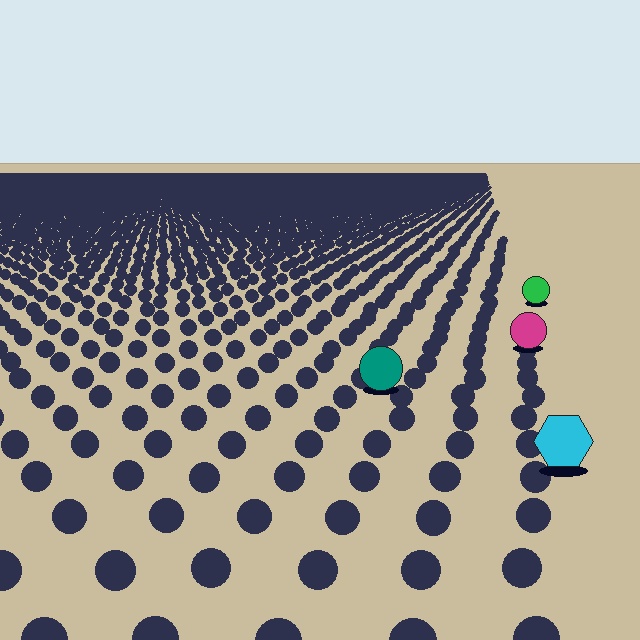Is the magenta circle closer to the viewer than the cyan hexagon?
No. The cyan hexagon is closer — you can tell from the texture gradient: the ground texture is coarser near it.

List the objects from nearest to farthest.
From nearest to farthest: the cyan hexagon, the teal circle, the magenta circle, the green circle.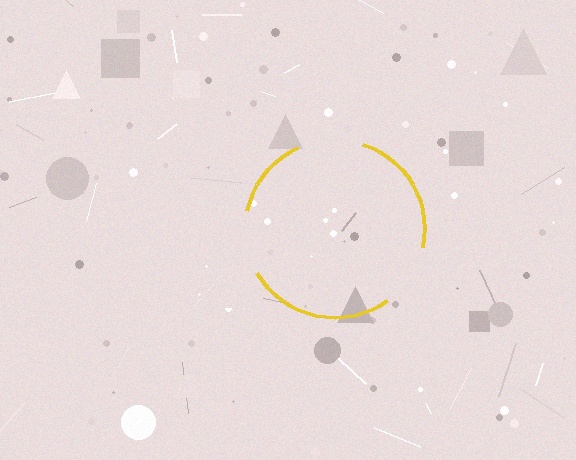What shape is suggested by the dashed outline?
The dashed outline suggests a circle.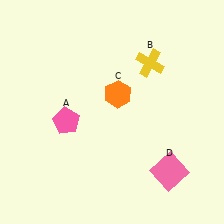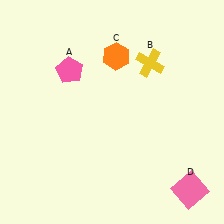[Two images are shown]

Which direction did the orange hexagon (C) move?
The orange hexagon (C) moved up.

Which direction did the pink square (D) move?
The pink square (D) moved right.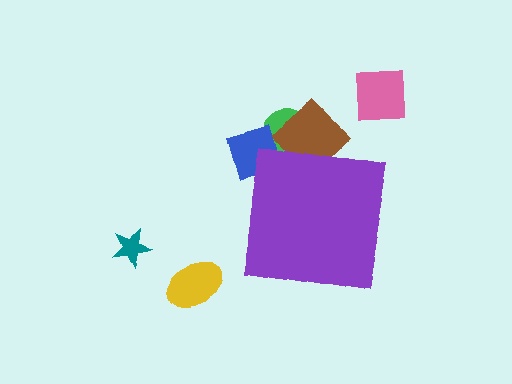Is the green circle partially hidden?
Yes, the green circle is partially hidden behind the purple square.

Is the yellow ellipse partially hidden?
No, the yellow ellipse is fully visible.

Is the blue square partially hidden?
Yes, the blue square is partially hidden behind the purple square.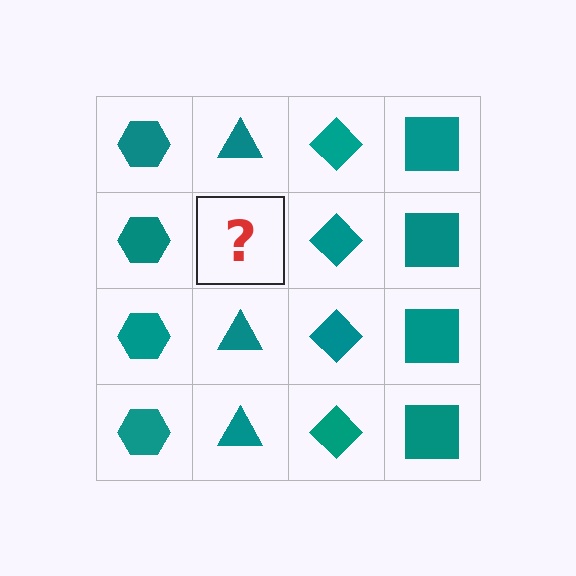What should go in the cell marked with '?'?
The missing cell should contain a teal triangle.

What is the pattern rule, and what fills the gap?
The rule is that each column has a consistent shape. The gap should be filled with a teal triangle.